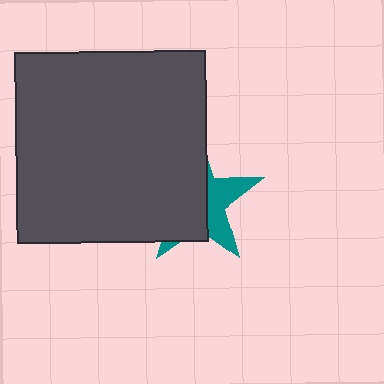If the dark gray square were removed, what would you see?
You would see the complete teal star.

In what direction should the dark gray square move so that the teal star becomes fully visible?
The dark gray square should move left. That is the shortest direction to clear the overlap and leave the teal star fully visible.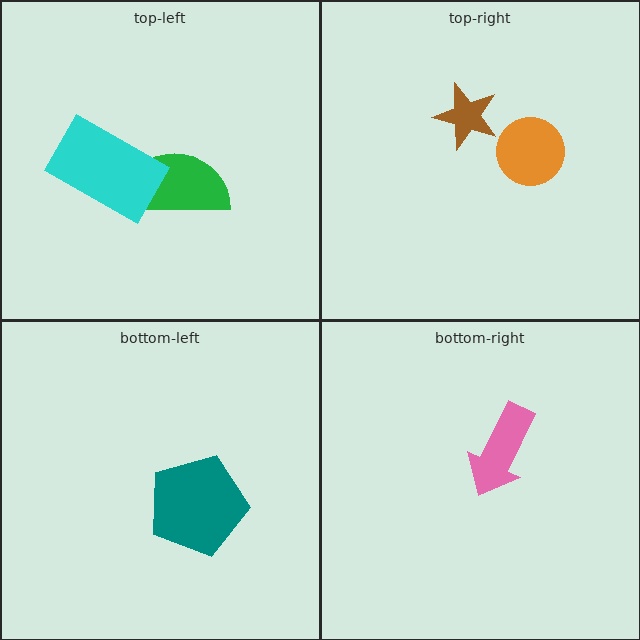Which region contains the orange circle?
The top-right region.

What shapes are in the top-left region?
The green semicircle, the cyan rectangle.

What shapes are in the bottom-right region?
The pink arrow.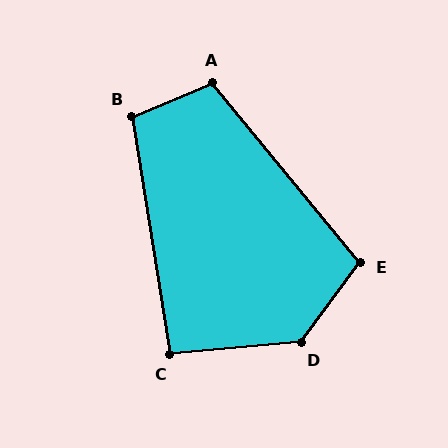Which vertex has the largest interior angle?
D, at approximately 131 degrees.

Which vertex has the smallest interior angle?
C, at approximately 94 degrees.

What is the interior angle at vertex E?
Approximately 104 degrees (obtuse).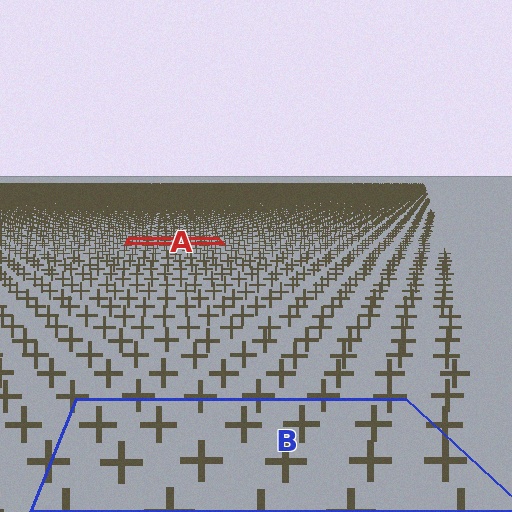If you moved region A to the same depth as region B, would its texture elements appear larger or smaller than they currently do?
They would appear larger. At a closer depth, the same texture elements are projected at a bigger on-screen size.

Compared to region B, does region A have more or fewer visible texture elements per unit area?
Region A has more texture elements per unit area — they are packed more densely because it is farther away.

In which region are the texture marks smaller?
The texture marks are smaller in region A, because it is farther away.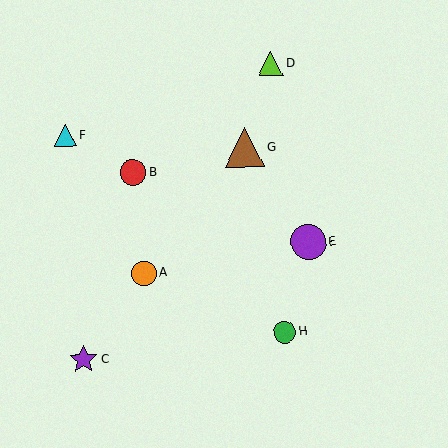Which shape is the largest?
The brown triangle (labeled G) is the largest.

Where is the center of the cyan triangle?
The center of the cyan triangle is at (65, 135).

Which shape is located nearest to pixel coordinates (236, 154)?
The brown triangle (labeled G) at (245, 147) is nearest to that location.